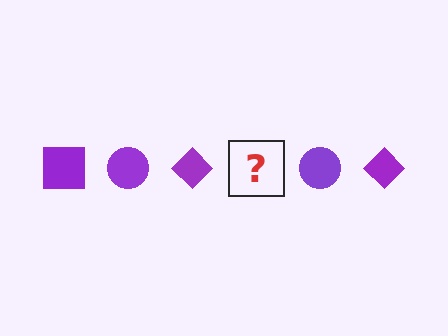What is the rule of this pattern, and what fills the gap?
The rule is that the pattern cycles through square, circle, diamond shapes in purple. The gap should be filled with a purple square.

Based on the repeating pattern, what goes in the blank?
The blank should be a purple square.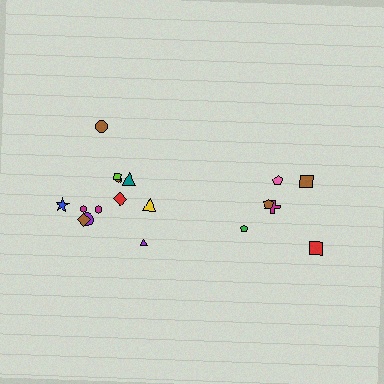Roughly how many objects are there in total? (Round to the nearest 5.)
Roughly 20 objects in total.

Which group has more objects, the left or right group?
The left group.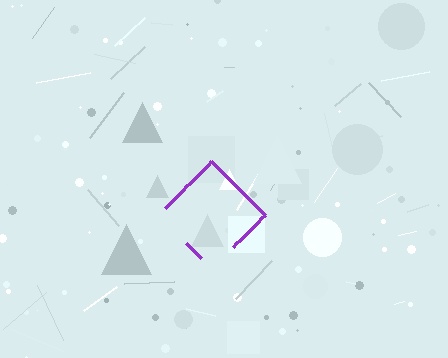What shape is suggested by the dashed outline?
The dashed outline suggests a diamond.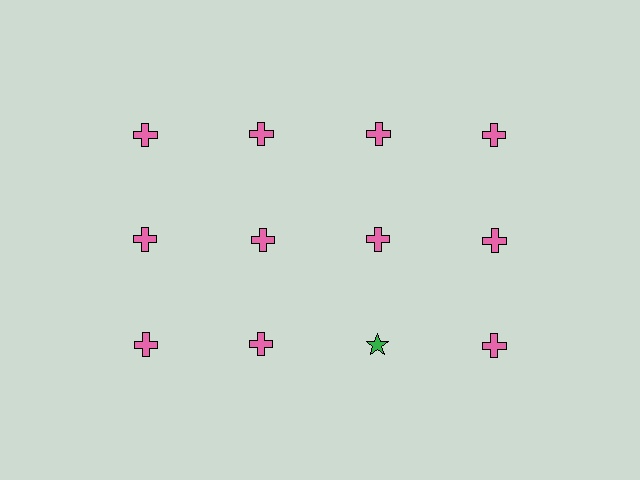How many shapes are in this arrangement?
There are 12 shapes arranged in a grid pattern.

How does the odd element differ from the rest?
It differs in both color (green instead of pink) and shape (star instead of cross).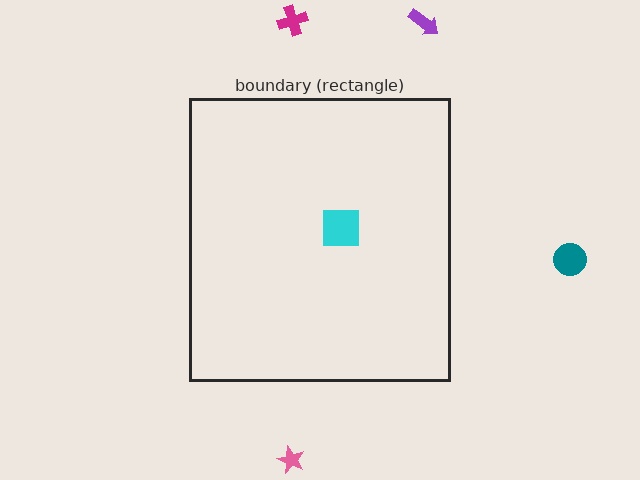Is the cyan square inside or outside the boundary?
Inside.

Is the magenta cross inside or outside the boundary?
Outside.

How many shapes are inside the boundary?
1 inside, 4 outside.